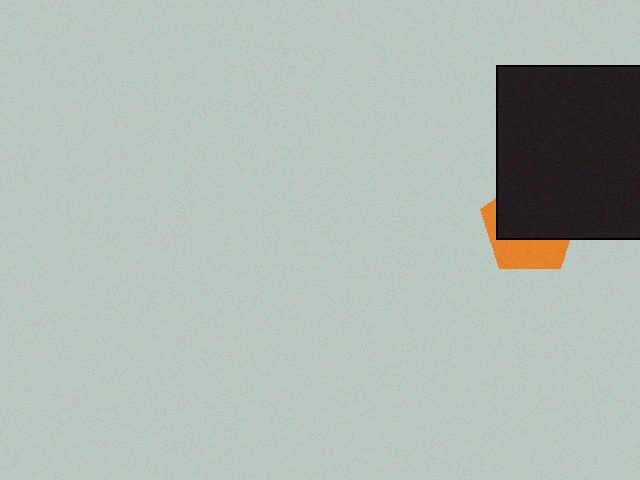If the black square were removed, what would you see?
You would see the complete orange pentagon.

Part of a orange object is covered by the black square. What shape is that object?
It is a pentagon.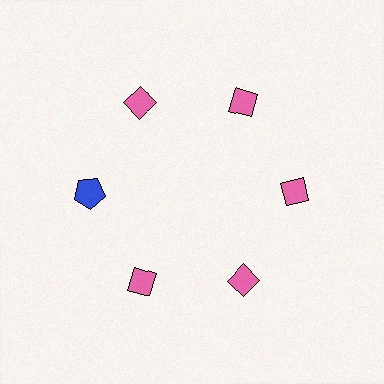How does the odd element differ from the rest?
It differs in both color (blue instead of pink) and shape (pentagon instead of diamond).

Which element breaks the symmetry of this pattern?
The blue pentagon at roughly the 9 o'clock position breaks the symmetry. All other shapes are pink diamonds.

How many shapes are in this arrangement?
There are 6 shapes arranged in a ring pattern.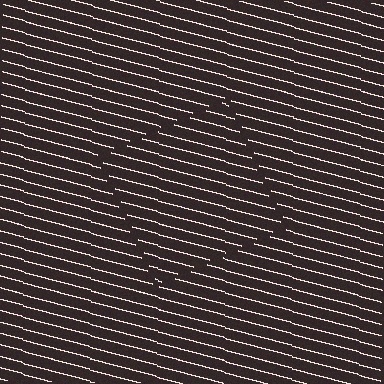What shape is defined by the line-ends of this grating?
An illusory square. The interior of the shape contains the same grating, shifted by half a period — the contour is defined by the phase discontinuity where line-ends from the inner and outer gratings abut.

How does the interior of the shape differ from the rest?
The interior of the shape contains the same grating, shifted by half a period — the contour is defined by the phase discontinuity where line-ends from the inner and outer gratings abut.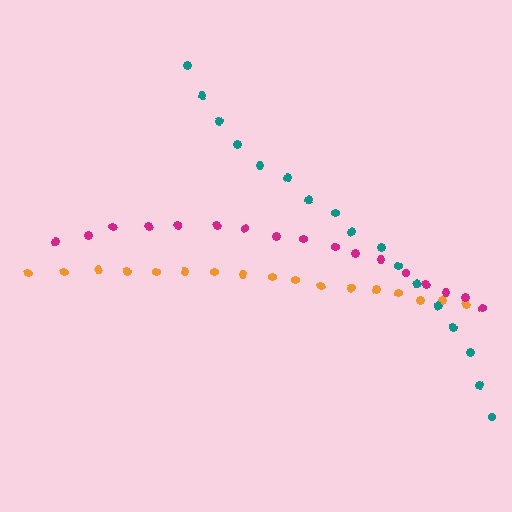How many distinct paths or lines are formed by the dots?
There are 3 distinct paths.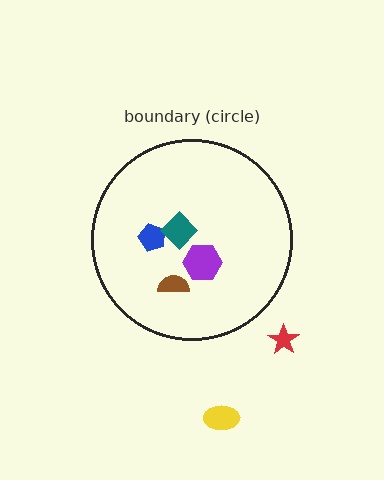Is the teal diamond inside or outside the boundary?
Inside.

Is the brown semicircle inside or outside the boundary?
Inside.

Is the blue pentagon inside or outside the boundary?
Inside.